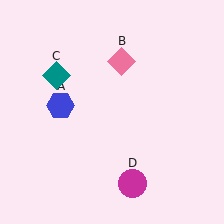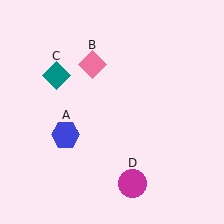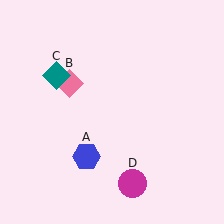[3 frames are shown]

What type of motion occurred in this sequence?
The blue hexagon (object A), pink diamond (object B) rotated counterclockwise around the center of the scene.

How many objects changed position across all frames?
2 objects changed position: blue hexagon (object A), pink diamond (object B).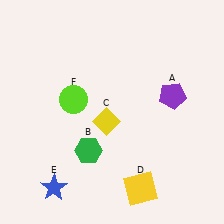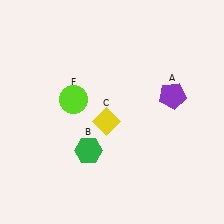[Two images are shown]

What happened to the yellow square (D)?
The yellow square (D) was removed in Image 2. It was in the bottom-right area of Image 1.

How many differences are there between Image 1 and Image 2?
There are 2 differences between the two images.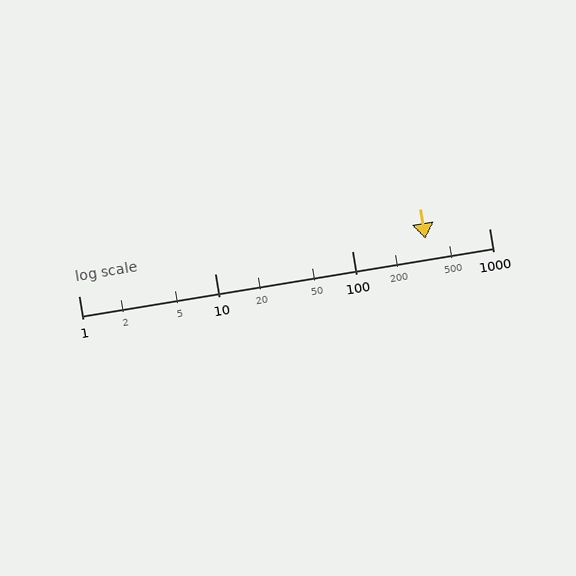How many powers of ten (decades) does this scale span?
The scale spans 3 decades, from 1 to 1000.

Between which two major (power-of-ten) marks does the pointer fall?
The pointer is between 100 and 1000.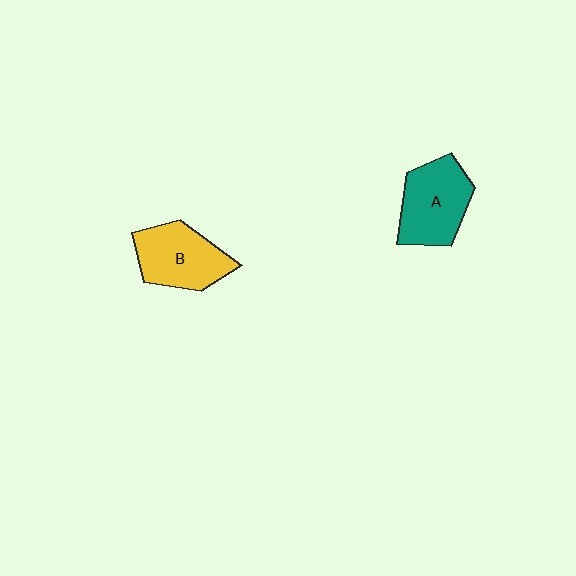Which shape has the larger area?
Shape A (teal).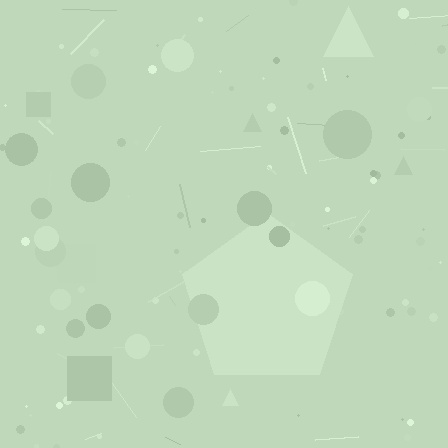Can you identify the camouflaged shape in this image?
The camouflaged shape is a pentagon.